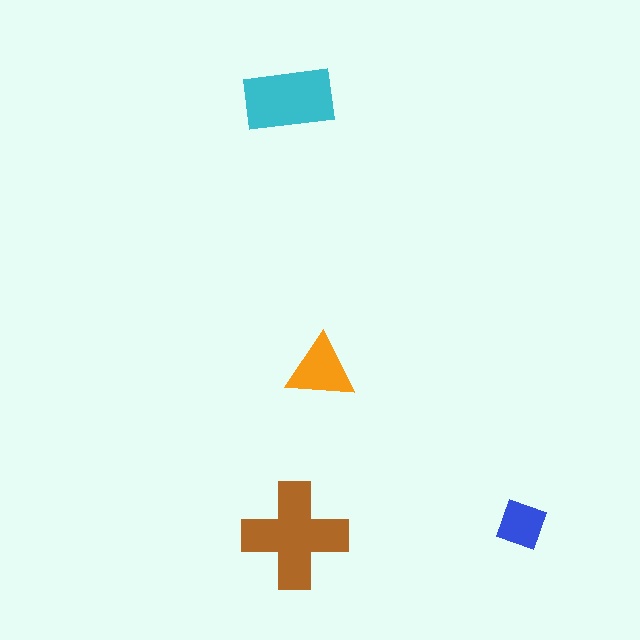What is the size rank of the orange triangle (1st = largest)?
3rd.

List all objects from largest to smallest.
The brown cross, the cyan rectangle, the orange triangle, the blue diamond.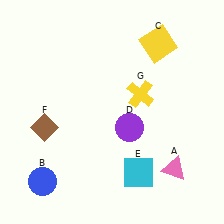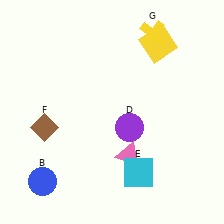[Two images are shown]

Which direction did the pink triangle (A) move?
The pink triangle (A) moved left.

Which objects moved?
The objects that moved are: the pink triangle (A), the yellow cross (G).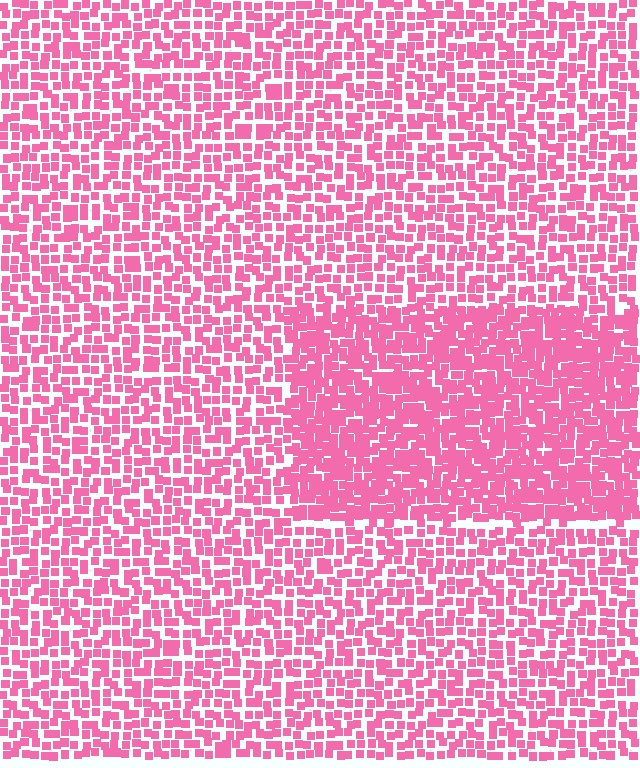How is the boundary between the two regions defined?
The boundary is defined by a change in element density (approximately 1.7x ratio). All elements are the same color, size, and shape.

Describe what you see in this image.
The image contains small pink elements arranged at two different densities. A rectangle-shaped region is visible where the elements are more densely packed than the surrounding area.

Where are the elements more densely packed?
The elements are more densely packed inside the rectangle boundary.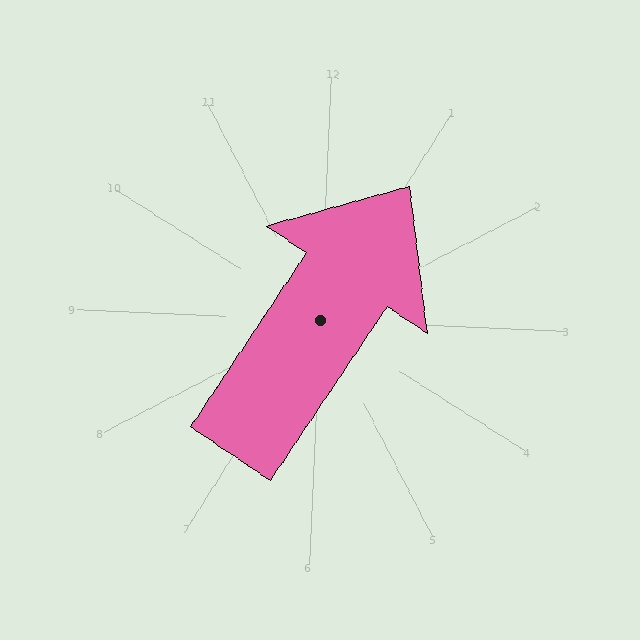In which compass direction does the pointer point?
Northeast.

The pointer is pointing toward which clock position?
Roughly 1 o'clock.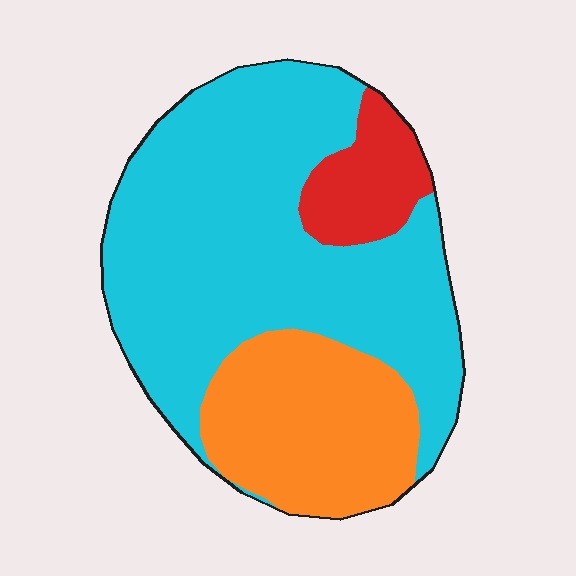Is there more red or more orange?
Orange.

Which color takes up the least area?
Red, at roughly 10%.